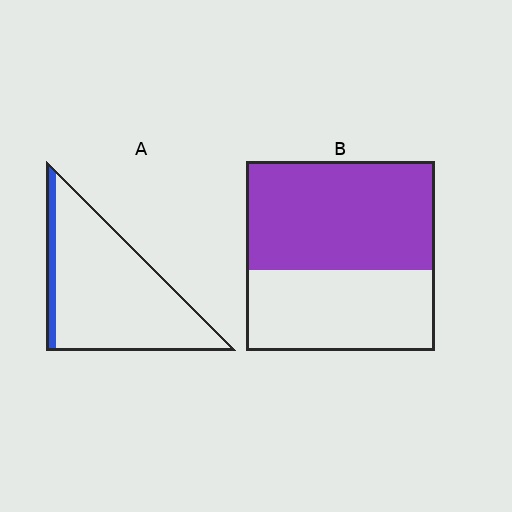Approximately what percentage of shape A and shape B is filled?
A is approximately 10% and B is approximately 55%.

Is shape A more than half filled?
No.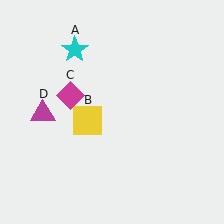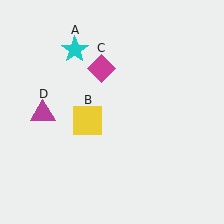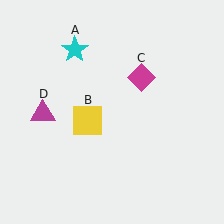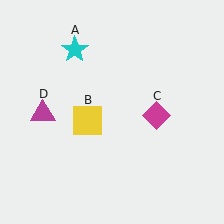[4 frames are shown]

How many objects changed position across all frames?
1 object changed position: magenta diamond (object C).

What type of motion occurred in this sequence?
The magenta diamond (object C) rotated clockwise around the center of the scene.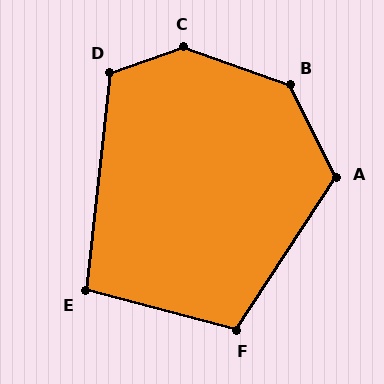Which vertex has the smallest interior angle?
E, at approximately 98 degrees.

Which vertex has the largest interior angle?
C, at approximately 141 degrees.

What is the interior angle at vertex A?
Approximately 120 degrees (obtuse).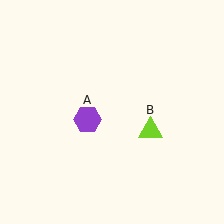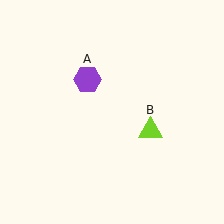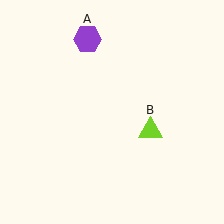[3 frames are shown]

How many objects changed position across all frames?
1 object changed position: purple hexagon (object A).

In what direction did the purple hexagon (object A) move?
The purple hexagon (object A) moved up.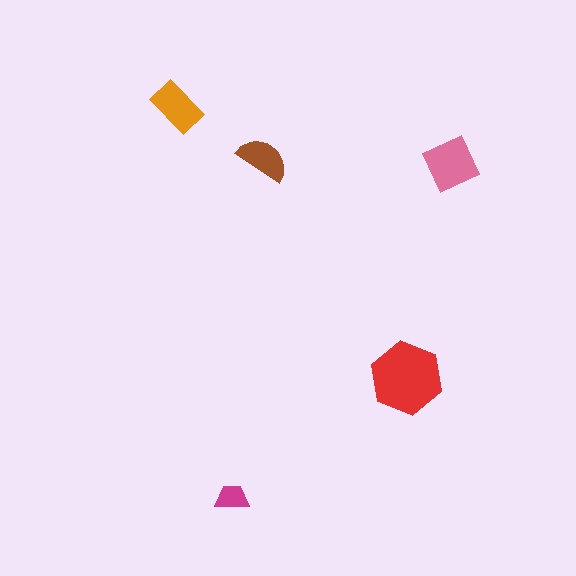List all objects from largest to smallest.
The red hexagon, the pink diamond, the orange rectangle, the brown semicircle, the magenta trapezoid.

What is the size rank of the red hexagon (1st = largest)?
1st.